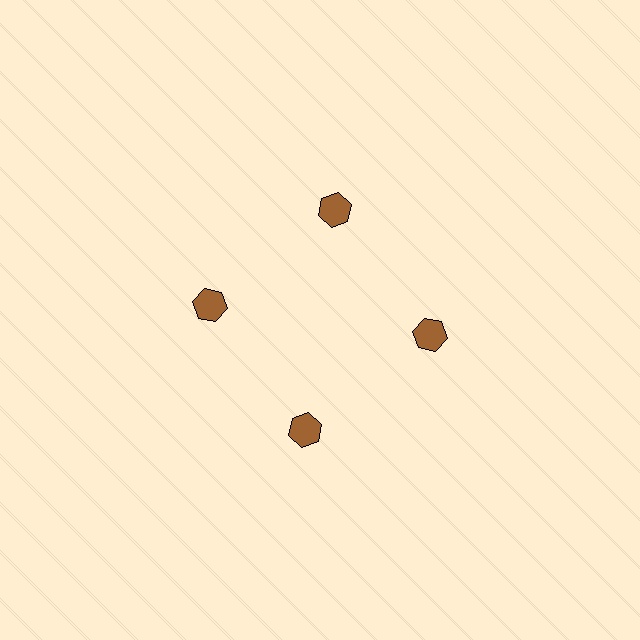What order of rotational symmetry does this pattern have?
This pattern has 4-fold rotational symmetry.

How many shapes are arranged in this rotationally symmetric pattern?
There are 4 shapes, arranged in 4 groups of 1.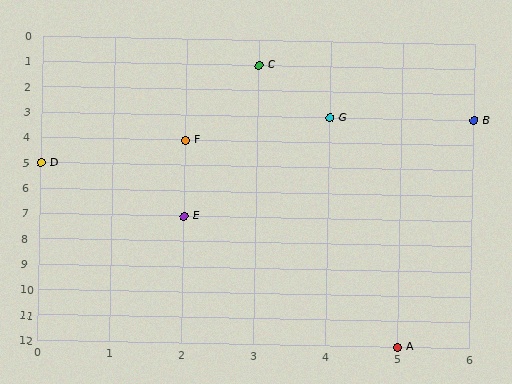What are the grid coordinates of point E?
Point E is at grid coordinates (2, 7).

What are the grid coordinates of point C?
Point C is at grid coordinates (3, 1).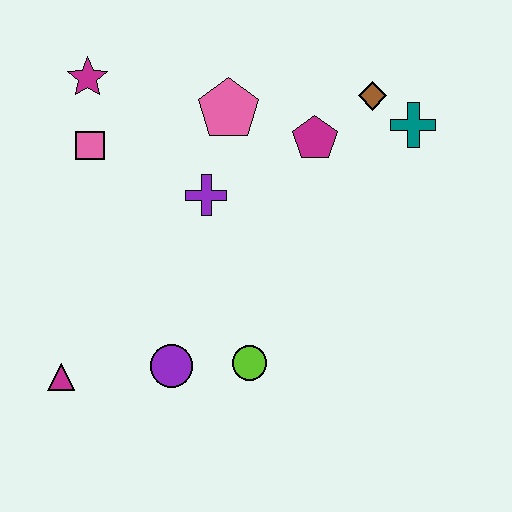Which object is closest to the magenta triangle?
The purple circle is closest to the magenta triangle.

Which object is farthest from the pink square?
The teal cross is farthest from the pink square.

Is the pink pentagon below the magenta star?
Yes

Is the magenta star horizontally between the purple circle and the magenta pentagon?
No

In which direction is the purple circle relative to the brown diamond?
The purple circle is below the brown diamond.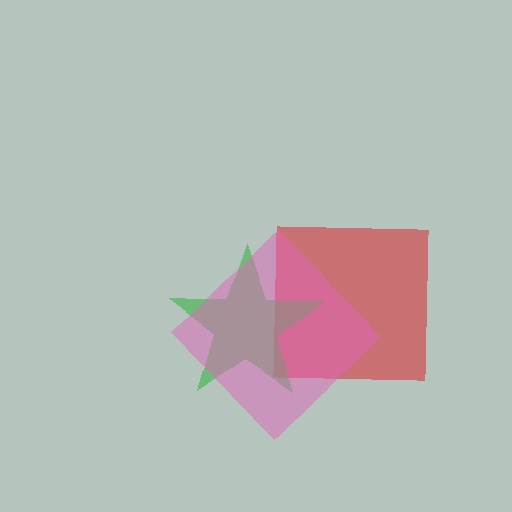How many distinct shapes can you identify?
There are 3 distinct shapes: a red square, a green star, a pink diamond.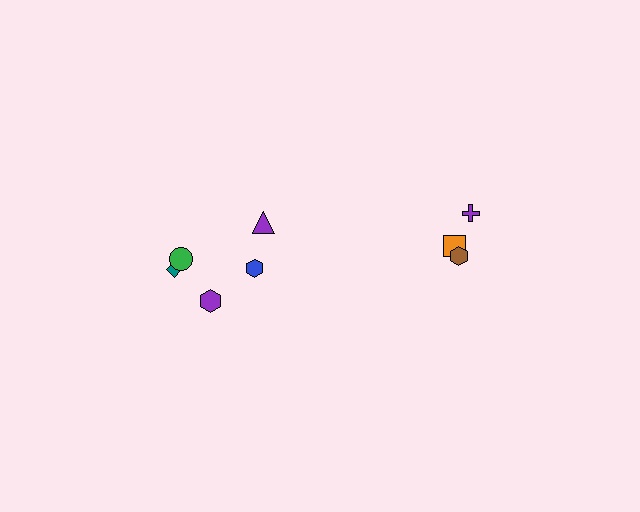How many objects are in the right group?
There are 3 objects.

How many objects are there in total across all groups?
There are 8 objects.